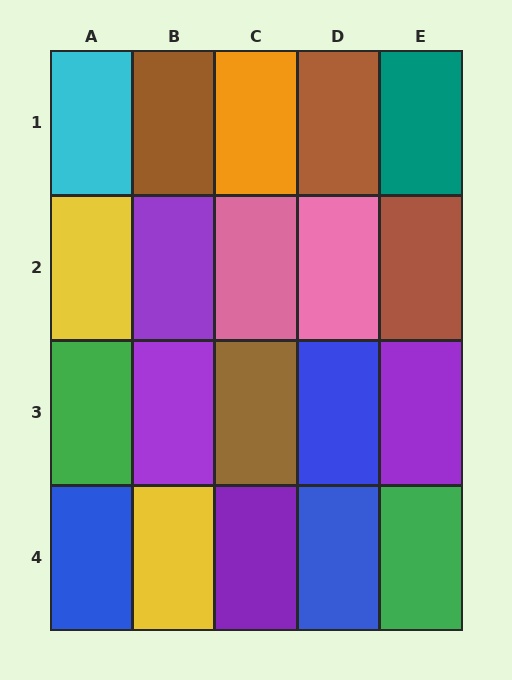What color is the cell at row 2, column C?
Pink.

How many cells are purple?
4 cells are purple.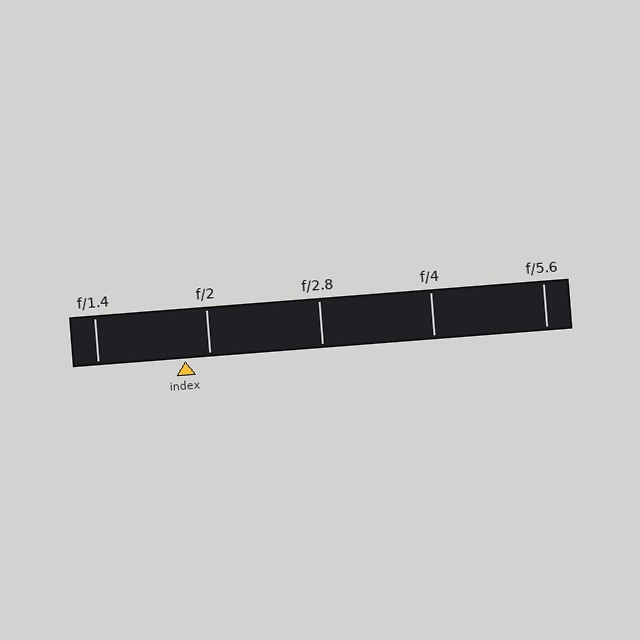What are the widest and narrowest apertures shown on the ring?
The widest aperture shown is f/1.4 and the narrowest is f/5.6.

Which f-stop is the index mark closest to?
The index mark is closest to f/2.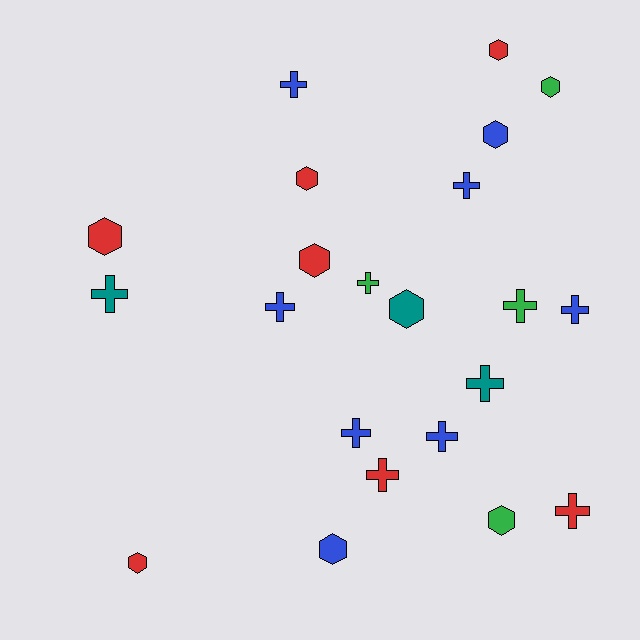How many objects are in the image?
There are 22 objects.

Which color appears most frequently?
Blue, with 8 objects.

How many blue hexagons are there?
There are 2 blue hexagons.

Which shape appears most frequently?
Cross, with 12 objects.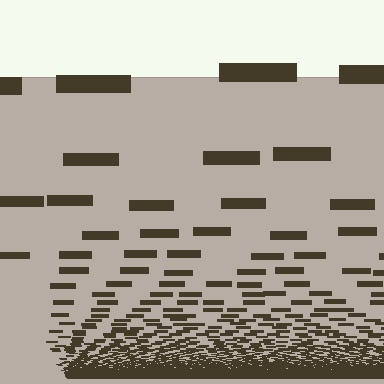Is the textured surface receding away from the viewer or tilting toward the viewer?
The surface appears to tilt toward the viewer. Texture elements get larger and sparser toward the top.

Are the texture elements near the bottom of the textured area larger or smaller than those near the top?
Smaller. The gradient is inverted — elements near the bottom are smaller and denser.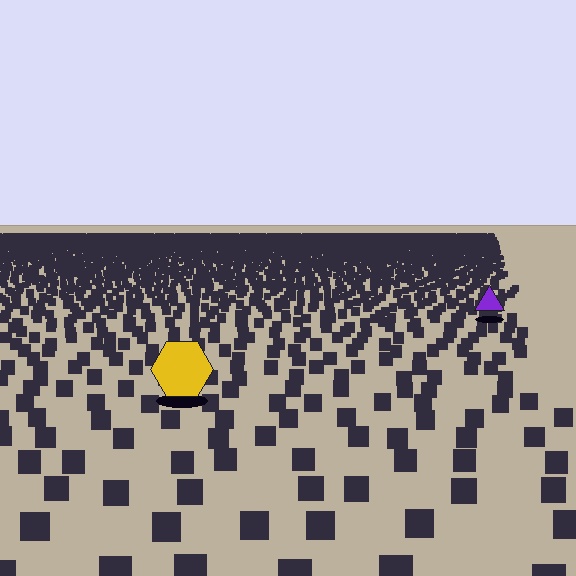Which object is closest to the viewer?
The yellow hexagon is closest. The texture marks near it are larger and more spread out.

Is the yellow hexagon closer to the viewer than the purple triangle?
Yes. The yellow hexagon is closer — you can tell from the texture gradient: the ground texture is coarser near it.